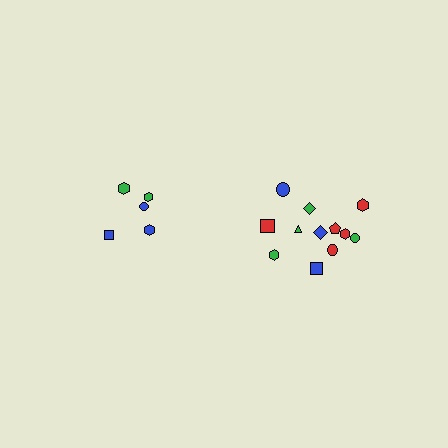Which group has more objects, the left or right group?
The right group.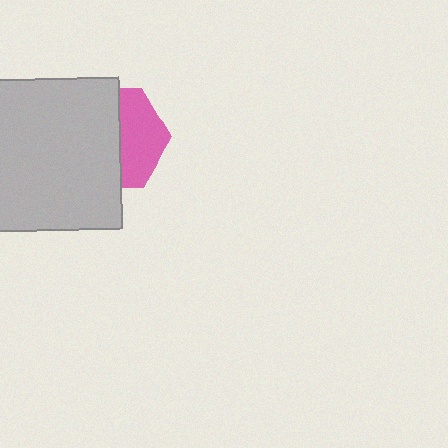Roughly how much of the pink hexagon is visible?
A small part of it is visible (roughly 41%).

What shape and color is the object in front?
The object in front is a light gray square.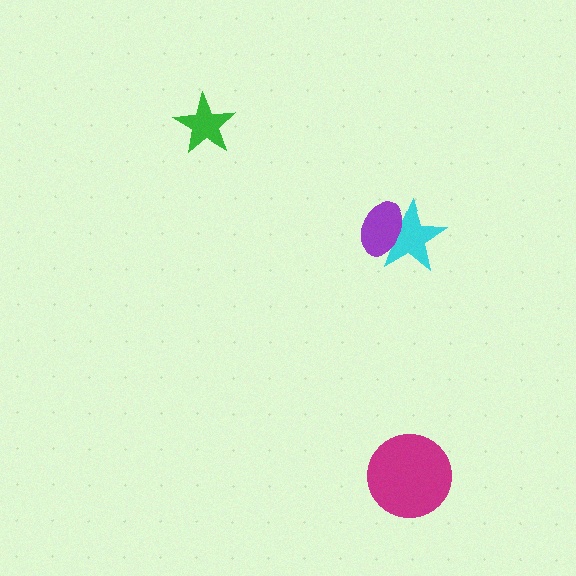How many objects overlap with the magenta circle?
0 objects overlap with the magenta circle.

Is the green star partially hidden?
No, no other shape covers it.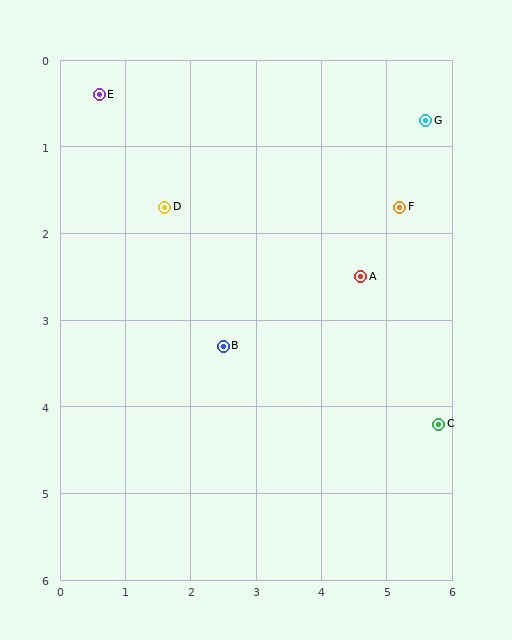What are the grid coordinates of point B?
Point B is at approximately (2.5, 3.3).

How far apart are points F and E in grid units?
Points F and E are about 4.8 grid units apart.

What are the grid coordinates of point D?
Point D is at approximately (1.6, 1.7).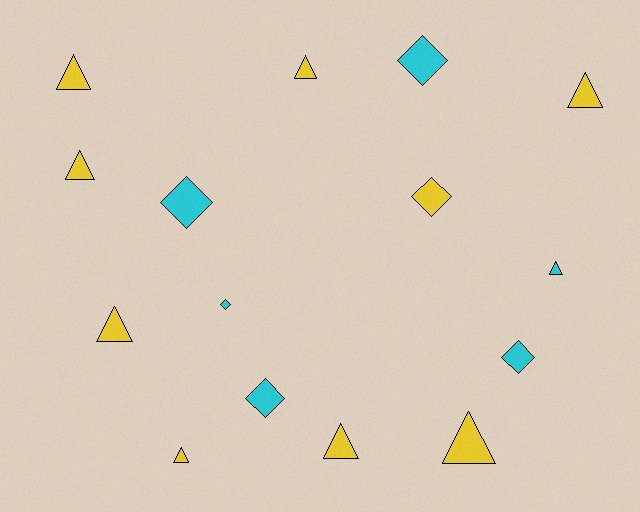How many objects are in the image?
There are 15 objects.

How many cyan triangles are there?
There is 1 cyan triangle.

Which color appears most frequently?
Yellow, with 9 objects.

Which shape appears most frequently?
Triangle, with 9 objects.